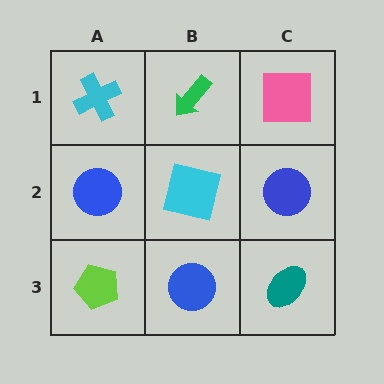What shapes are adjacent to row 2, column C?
A pink square (row 1, column C), a teal ellipse (row 3, column C), a cyan square (row 2, column B).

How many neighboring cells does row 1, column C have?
2.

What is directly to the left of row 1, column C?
A green arrow.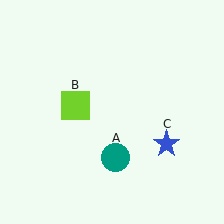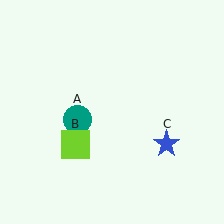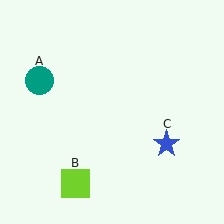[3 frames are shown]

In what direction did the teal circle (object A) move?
The teal circle (object A) moved up and to the left.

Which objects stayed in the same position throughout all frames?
Blue star (object C) remained stationary.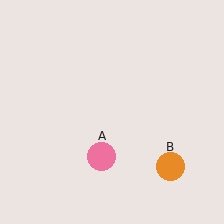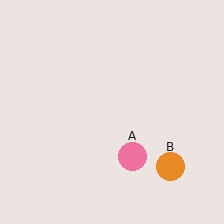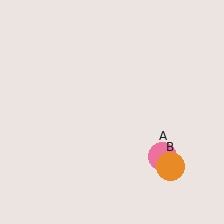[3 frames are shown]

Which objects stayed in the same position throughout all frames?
Orange circle (object B) remained stationary.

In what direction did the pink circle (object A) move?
The pink circle (object A) moved right.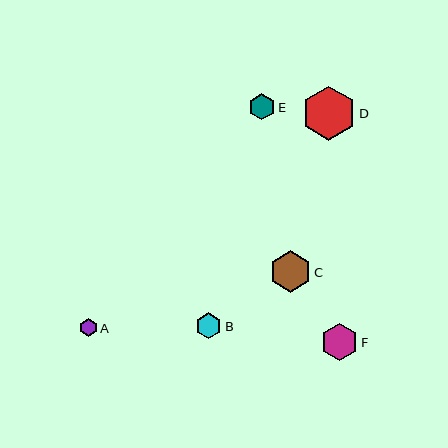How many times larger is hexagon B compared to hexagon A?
Hexagon B is approximately 1.5 times the size of hexagon A.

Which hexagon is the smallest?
Hexagon A is the smallest with a size of approximately 17 pixels.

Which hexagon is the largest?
Hexagon D is the largest with a size of approximately 54 pixels.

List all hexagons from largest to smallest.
From largest to smallest: D, C, F, B, E, A.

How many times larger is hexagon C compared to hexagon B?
Hexagon C is approximately 1.6 times the size of hexagon B.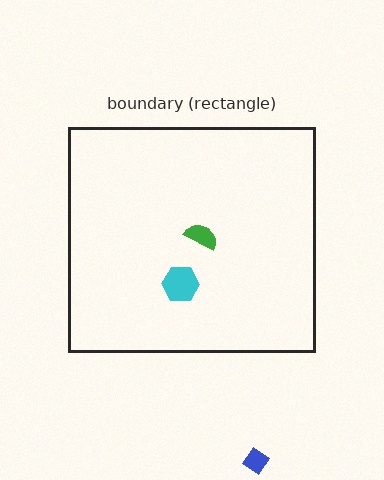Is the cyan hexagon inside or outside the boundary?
Inside.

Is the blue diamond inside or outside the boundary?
Outside.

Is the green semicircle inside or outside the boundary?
Inside.